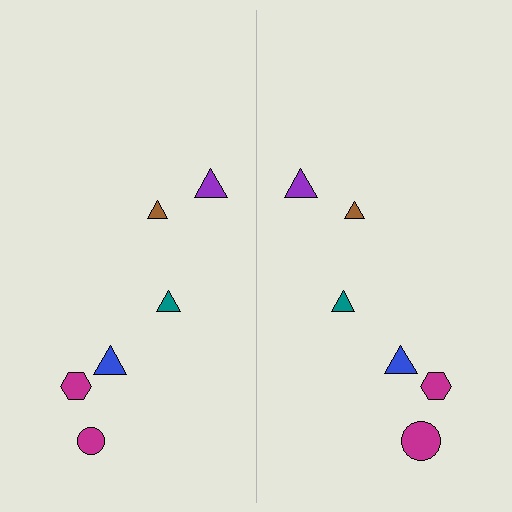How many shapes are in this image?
There are 12 shapes in this image.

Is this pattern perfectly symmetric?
No, the pattern is not perfectly symmetric. The magenta circle on the right side has a different size than its mirror counterpart.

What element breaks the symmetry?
The magenta circle on the right side has a different size than its mirror counterpart.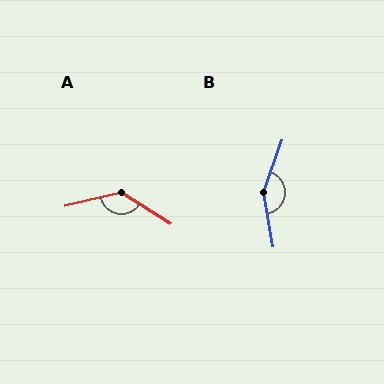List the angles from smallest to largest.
A (135°), B (150°).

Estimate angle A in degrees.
Approximately 135 degrees.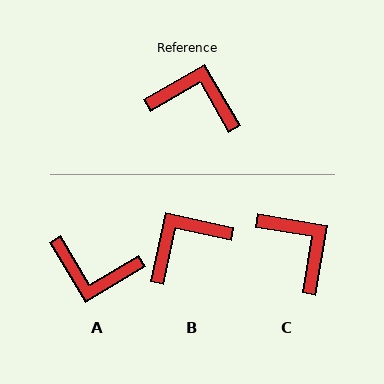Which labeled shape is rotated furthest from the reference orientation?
A, about 179 degrees away.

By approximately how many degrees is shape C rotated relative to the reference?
Approximately 40 degrees clockwise.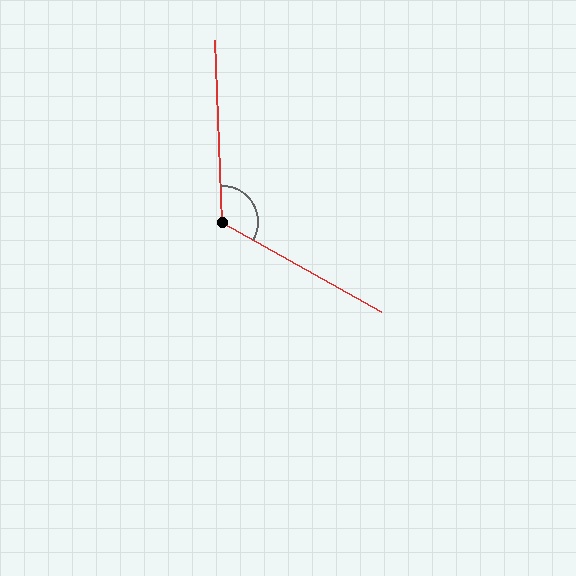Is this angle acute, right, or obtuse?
It is obtuse.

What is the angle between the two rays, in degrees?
Approximately 122 degrees.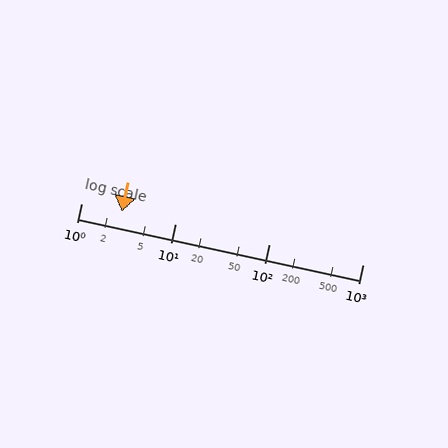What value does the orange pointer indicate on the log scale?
The pointer indicates approximately 2.7.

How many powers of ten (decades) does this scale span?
The scale spans 3 decades, from 1 to 1000.